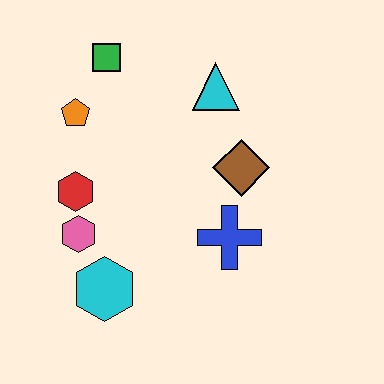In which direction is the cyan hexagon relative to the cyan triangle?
The cyan hexagon is below the cyan triangle.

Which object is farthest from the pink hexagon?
The cyan triangle is farthest from the pink hexagon.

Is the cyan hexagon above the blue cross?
No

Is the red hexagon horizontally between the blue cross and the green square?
No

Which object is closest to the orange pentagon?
The green square is closest to the orange pentagon.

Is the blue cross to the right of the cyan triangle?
Yes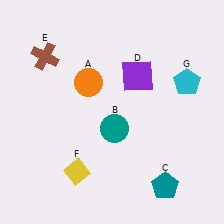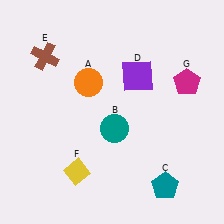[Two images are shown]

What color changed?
The pentagon (G) changed from cyan in Image 1 to magenta in Image 2.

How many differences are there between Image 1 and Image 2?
There is 1 difference between the two images.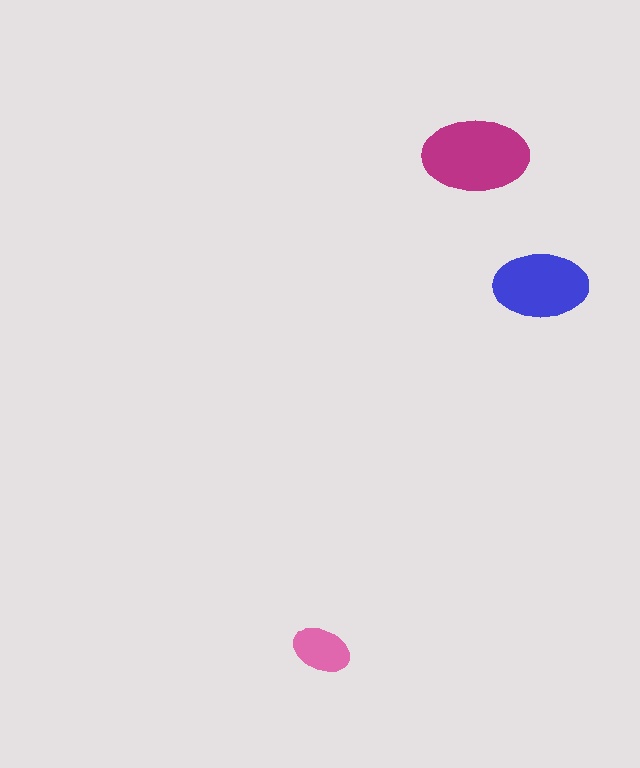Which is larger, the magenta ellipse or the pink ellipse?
The magenta one.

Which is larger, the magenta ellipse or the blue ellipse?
The magenta one.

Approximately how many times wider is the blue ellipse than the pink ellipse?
About 1.5 times wider.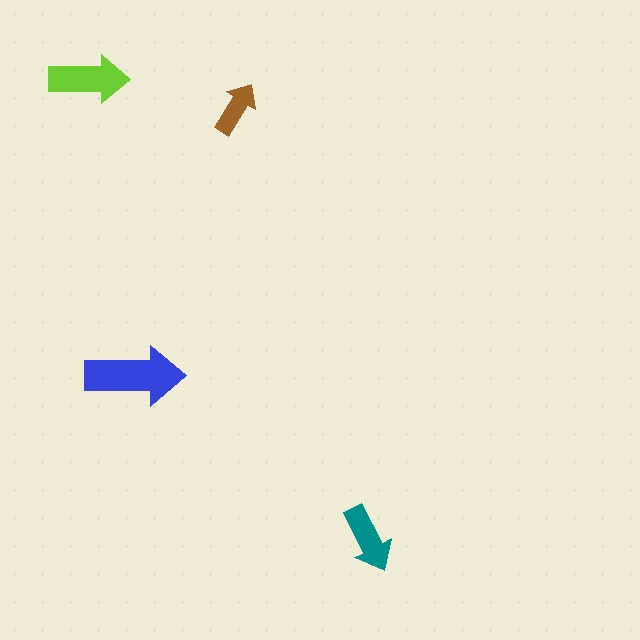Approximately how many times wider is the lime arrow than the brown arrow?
About 1.5 times wider.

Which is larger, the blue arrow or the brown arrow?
The blue one.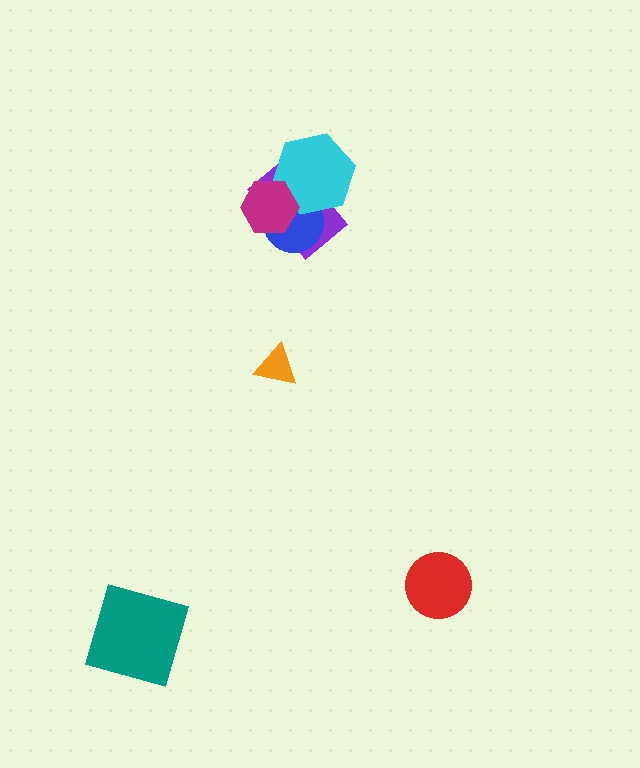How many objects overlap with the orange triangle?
0 objects overlap with the orange triangle.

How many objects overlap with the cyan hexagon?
3 objects overlap with the cyan hexagon.